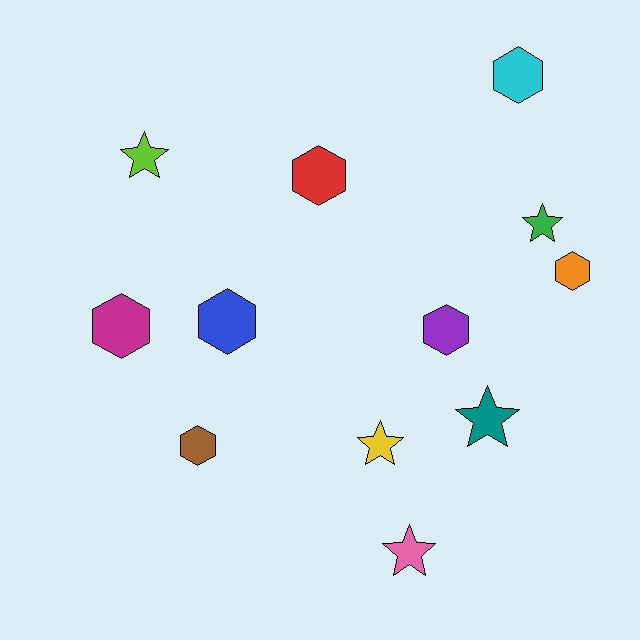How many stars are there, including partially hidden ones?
There are 5 stars.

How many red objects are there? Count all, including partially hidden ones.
There is 1 red object.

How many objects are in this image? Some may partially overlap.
There are 12 objects.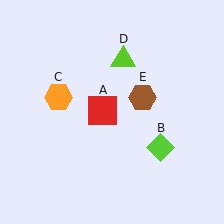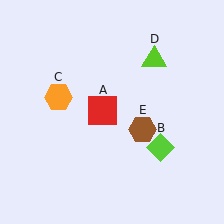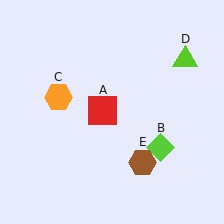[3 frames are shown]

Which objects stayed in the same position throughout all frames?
Red square (object A) and lime diamond (object B) and orange hexagon (object C) remained stationary.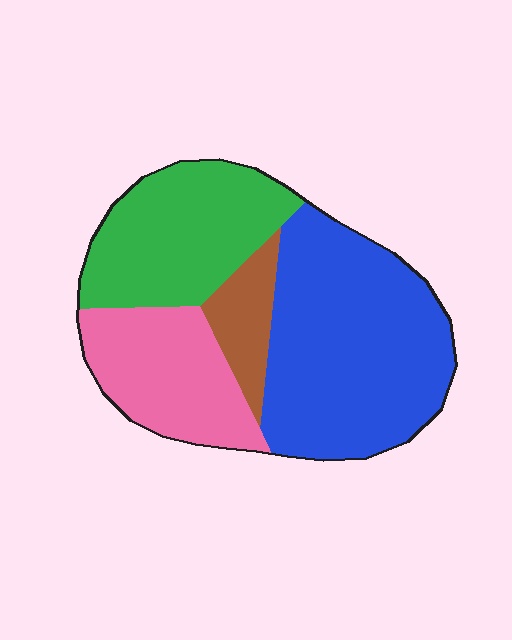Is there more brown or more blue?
Blue.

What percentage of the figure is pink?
Pink takes up less than a quarter of the figure.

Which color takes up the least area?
Brown, at roughly 10%.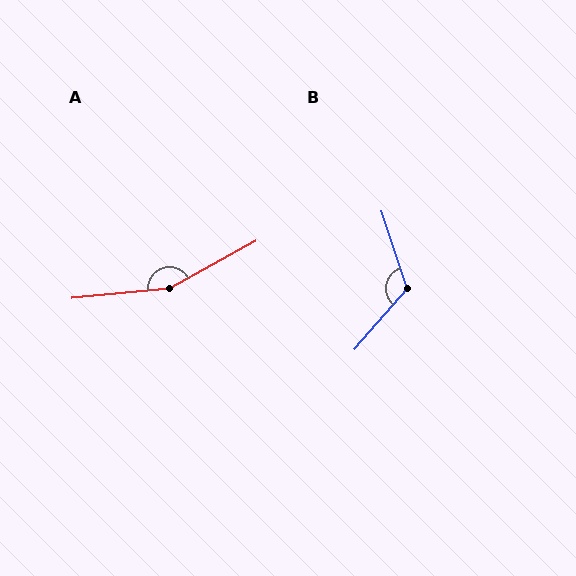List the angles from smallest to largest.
B (121°), A (157°).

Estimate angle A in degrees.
Approximately 157 degrees.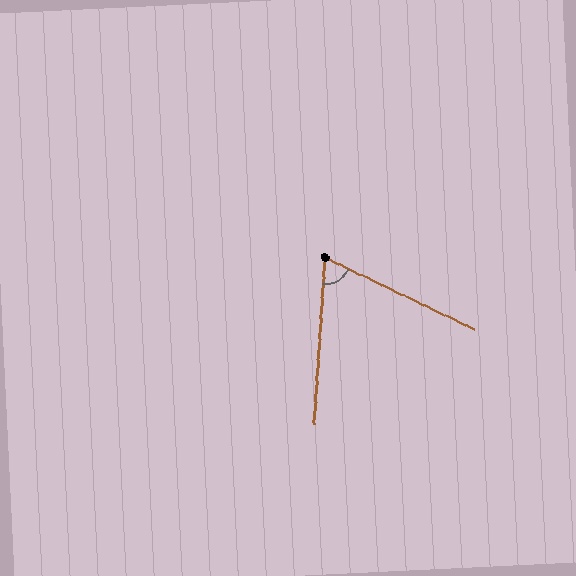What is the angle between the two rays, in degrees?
Approximately 68 degrees.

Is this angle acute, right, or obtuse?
It is acute.